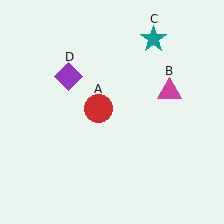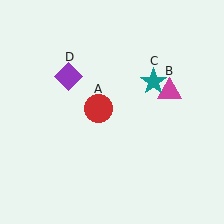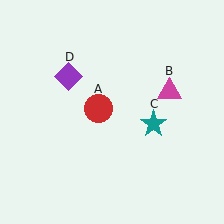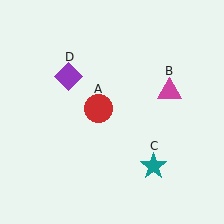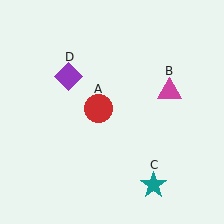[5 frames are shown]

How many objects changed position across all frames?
1 object changed position: teal star (object C).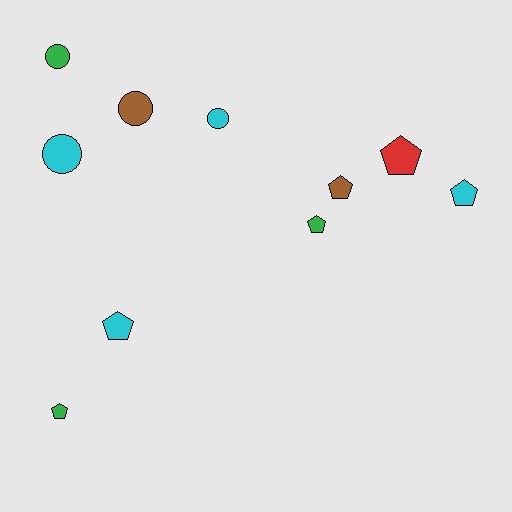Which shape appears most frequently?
Pentagon, with 6 objects.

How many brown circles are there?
There is 1 brown circle.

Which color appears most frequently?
Cyan, with 4 objects.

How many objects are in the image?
There are 10 objects.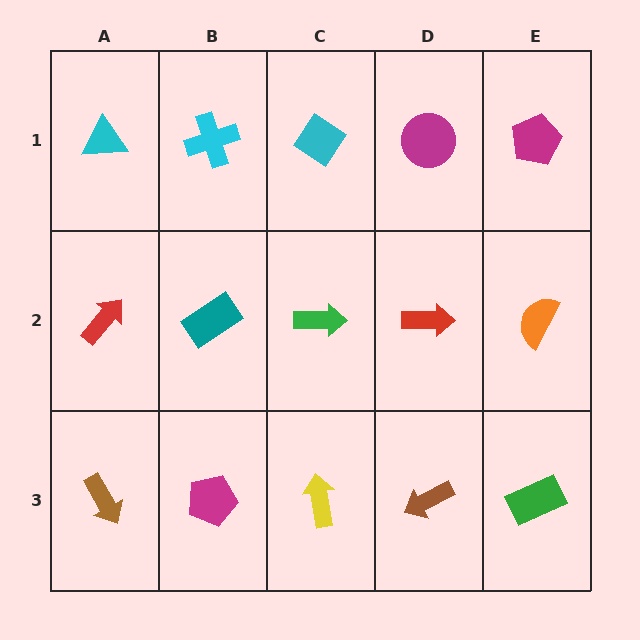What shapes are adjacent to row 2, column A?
A cyan triangle (row 1, column A), a brown arrow (row 3, column A), a teal rectangle (row 2, column B).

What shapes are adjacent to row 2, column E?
A magenta pentagon (row 1, column E), a green rectangle (row 3, column E), a red arrow (row 2, column D).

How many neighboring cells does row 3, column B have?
3.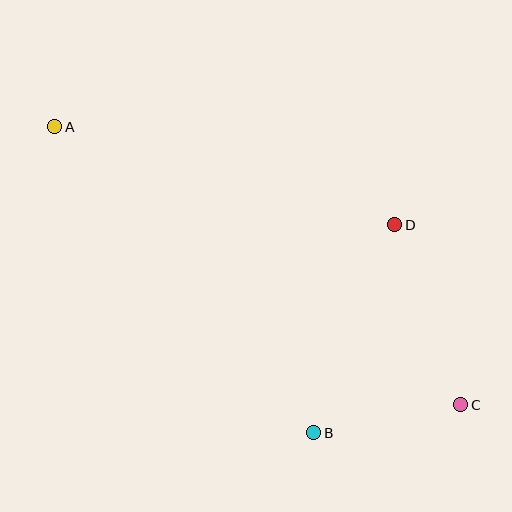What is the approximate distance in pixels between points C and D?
The distance between C and D is approximately 191 pixels.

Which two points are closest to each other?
Points B and C are closest to each other.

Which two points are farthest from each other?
Points A and C are farthest from each other.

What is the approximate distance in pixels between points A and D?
The distance between A and D is approximately 354 pixels.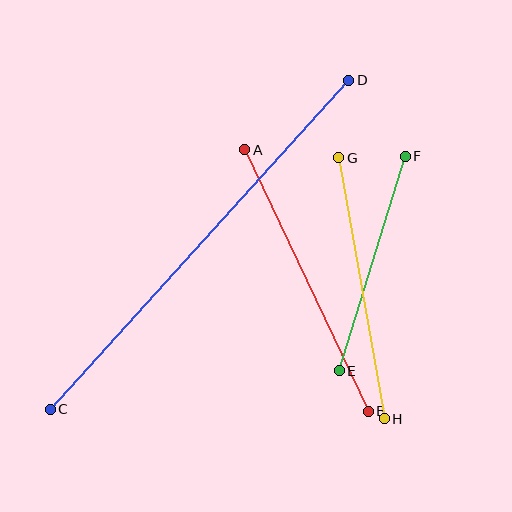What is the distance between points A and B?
The distance is approximately 289 pixels.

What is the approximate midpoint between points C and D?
The midpoint is at approximately (199, 245) pixels.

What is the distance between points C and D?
The distance is approximately 444 pixels.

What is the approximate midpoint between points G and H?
The midpoint is at approximately (362, 288) pixels.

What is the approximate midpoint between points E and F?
The midpoint is at approximately (372, 264) pixels.